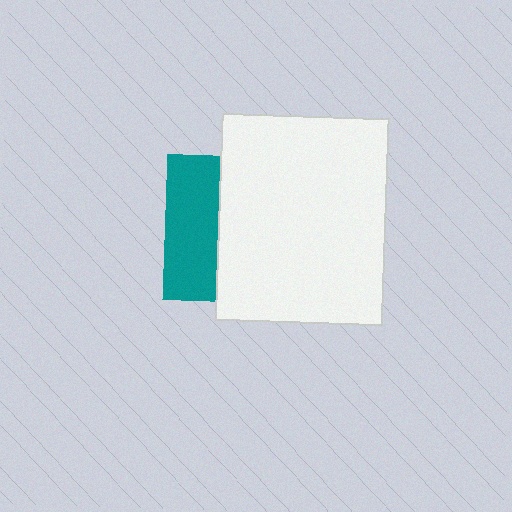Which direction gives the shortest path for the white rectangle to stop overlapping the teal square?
Moving right gives the shortest separation.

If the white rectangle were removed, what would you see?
You would see the complete teal square.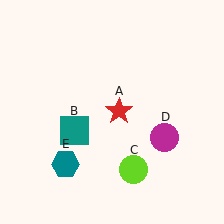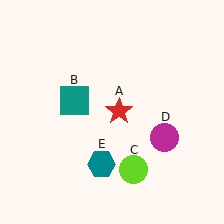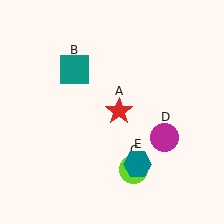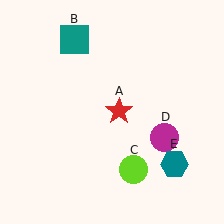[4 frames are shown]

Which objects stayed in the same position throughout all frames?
Red star (object A) and lime circle (object C) and magenta circle (object D) remained stationary.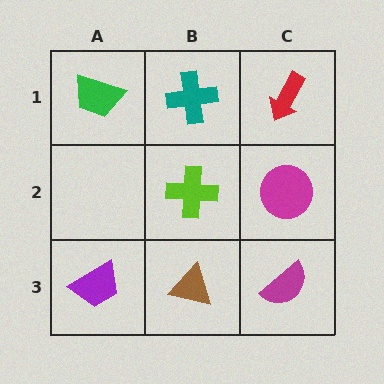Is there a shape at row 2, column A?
No, that cell is empty.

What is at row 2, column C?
A magenta circle.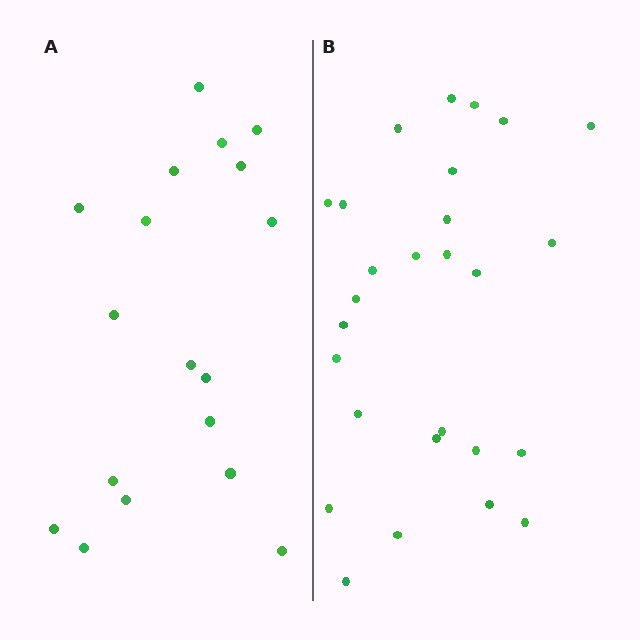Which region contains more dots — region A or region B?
Region B (the right region) has more dots.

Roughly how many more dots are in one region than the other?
Region B has roughly 8 or so more dots than region A.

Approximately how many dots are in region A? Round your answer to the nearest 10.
About 20 dots. (The exact count is 18, which rounds to 20.)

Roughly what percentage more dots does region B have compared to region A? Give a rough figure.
About 50% more.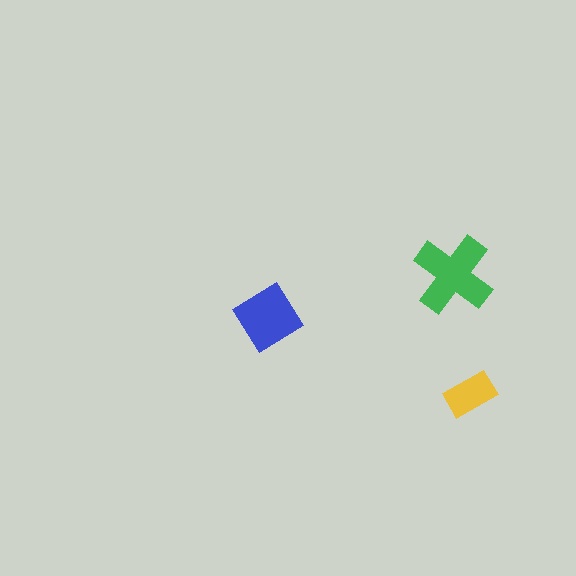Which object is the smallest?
The yellow rectangle.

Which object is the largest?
The green cross.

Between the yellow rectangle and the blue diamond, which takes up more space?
The blue diamond.